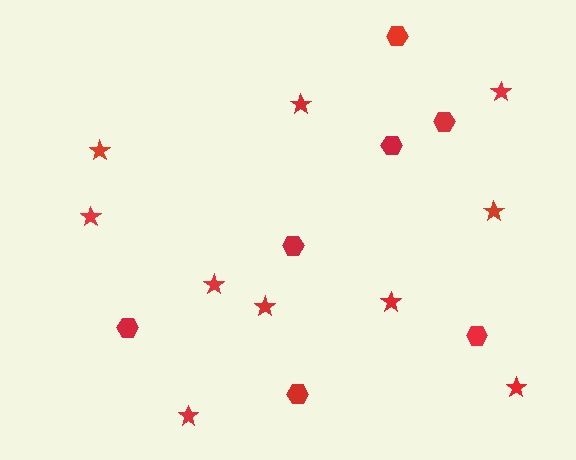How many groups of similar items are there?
There are 2 groups: one group of stars (10) and one group of hexagons (7).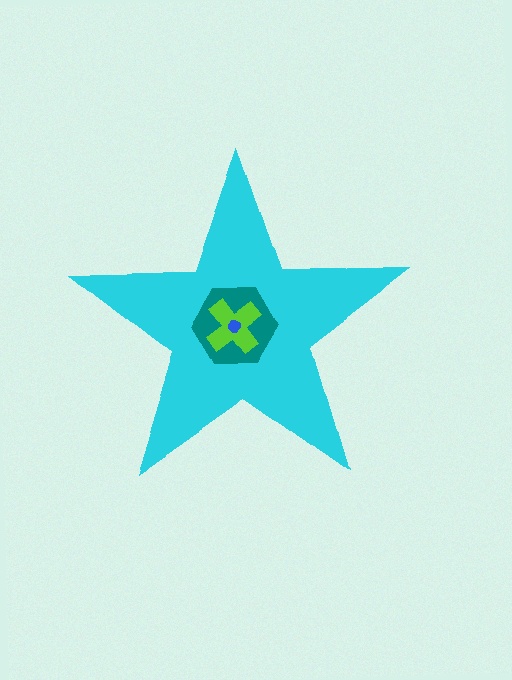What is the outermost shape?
The cyan star.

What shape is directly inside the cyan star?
The teal hexagon.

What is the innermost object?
The blue circle.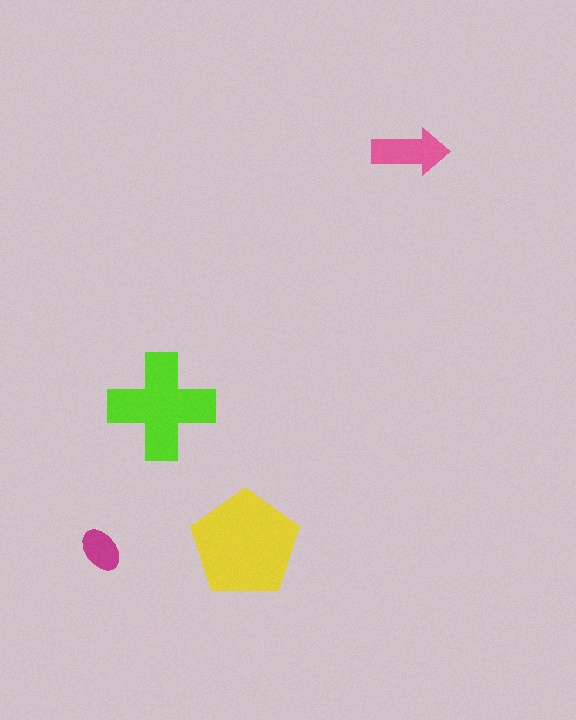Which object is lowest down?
The magenta ellipse is bottommost.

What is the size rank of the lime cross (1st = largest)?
2nd.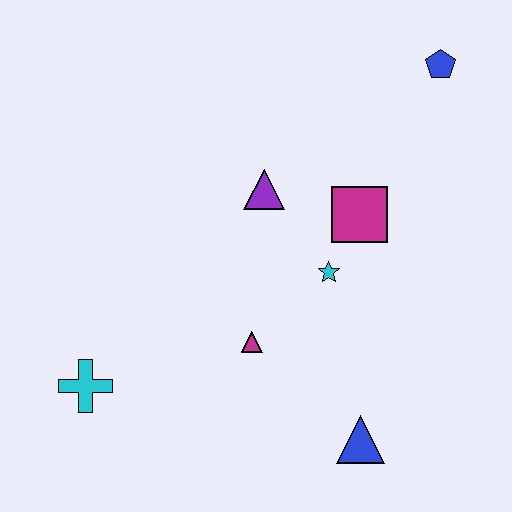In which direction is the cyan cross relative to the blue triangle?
The cyan cross is to the left of the blue triangle.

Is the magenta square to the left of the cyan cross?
No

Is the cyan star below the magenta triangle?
No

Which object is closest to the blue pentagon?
The magenta square is closest to the blue pentagon.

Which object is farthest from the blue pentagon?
The cyan cross is farthest from the blue pentagon.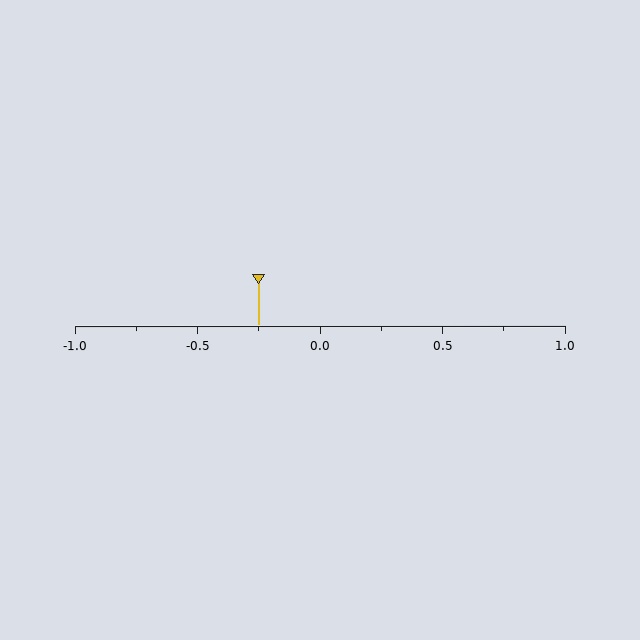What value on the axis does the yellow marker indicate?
The marker indicates approximately -0.25.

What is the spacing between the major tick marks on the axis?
The major ticks are spaced 0.5 apart.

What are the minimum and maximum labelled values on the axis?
The axis runs from -1.0 to 1.0.